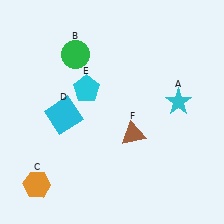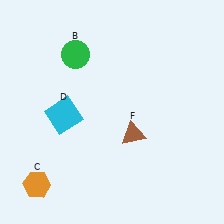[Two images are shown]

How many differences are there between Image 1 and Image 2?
There are 2 differences between the two images.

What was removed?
The cyan star (A), the cyan pentagon (E) were removed in Image 2.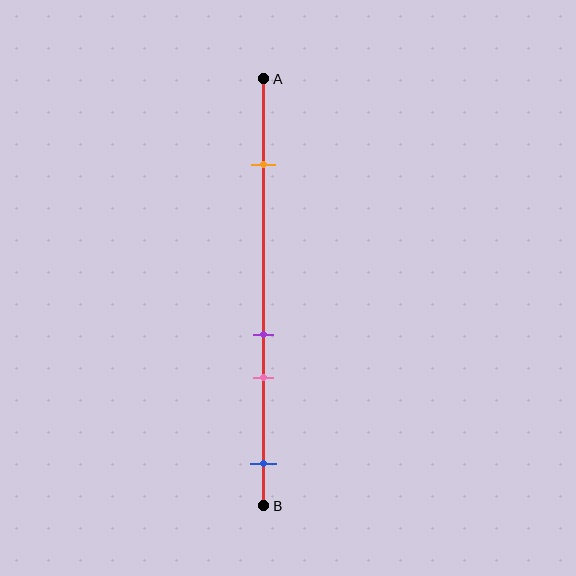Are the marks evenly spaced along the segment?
No, the marks are not evenly spaced.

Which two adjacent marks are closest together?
The purple and pink marks are the closest adjacent pair.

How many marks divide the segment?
There are 4 marks dividing the segment.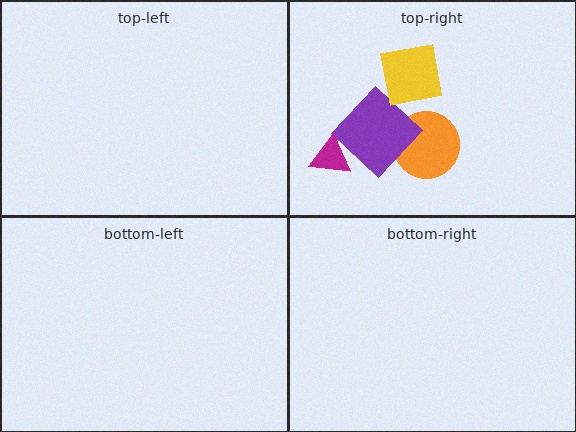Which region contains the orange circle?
The top-right region.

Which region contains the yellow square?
The top-right region.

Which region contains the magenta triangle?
The top-right region.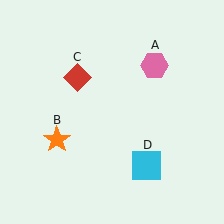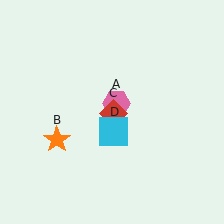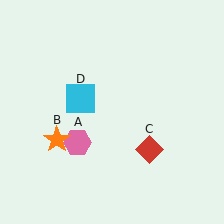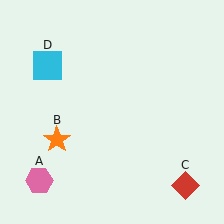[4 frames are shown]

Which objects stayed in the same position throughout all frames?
Orange star (object B) remained stationary.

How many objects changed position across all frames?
3 objects changed position: pink hexagon (object A), red diamond (object C), cyan square (object D).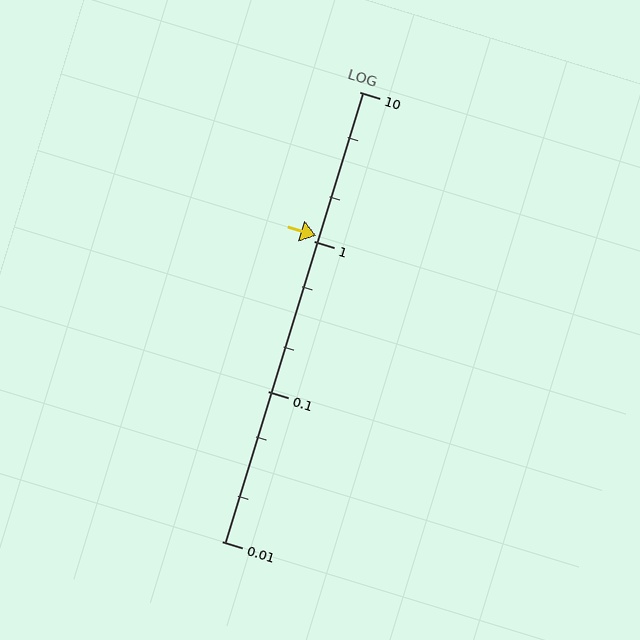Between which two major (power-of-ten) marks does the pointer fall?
The pointer is between 1 and 10.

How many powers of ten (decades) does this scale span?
The scale spans 3 decades, from 0.01 to 10.